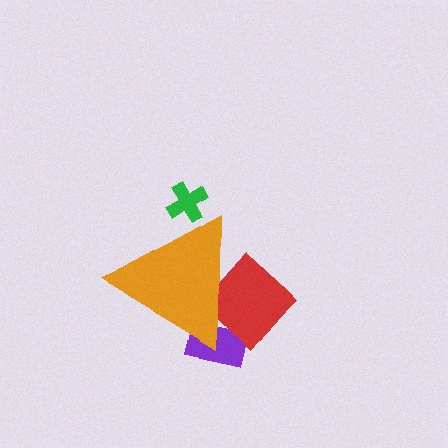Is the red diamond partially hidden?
Yes, the red diamond is partially hidden behind the orange triangle.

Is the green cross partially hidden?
Yes, the green cross is partially hidden behind the orange triangle.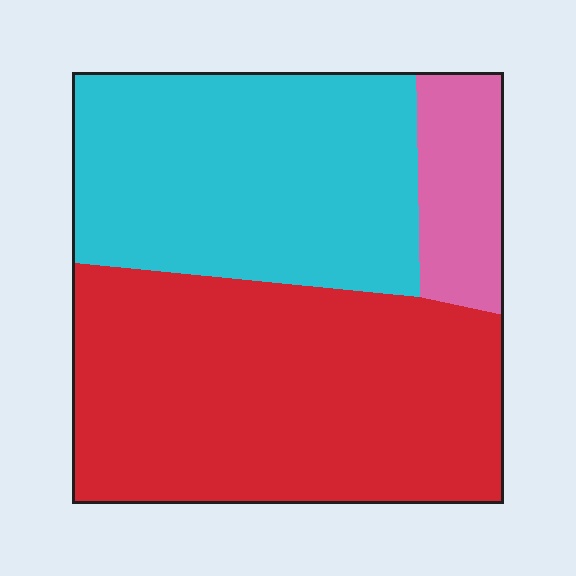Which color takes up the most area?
Red, at roughly 50%.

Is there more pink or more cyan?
Cyan.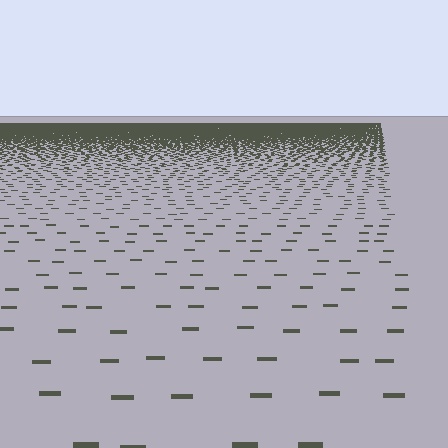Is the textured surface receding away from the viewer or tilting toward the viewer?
The surface is receding away from the viewer. Texture elements get smaller and denser toward the top.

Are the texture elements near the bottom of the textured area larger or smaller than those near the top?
Larger. Near the bottom, elements are closer to the viewer and appear at a bigger on-screen size.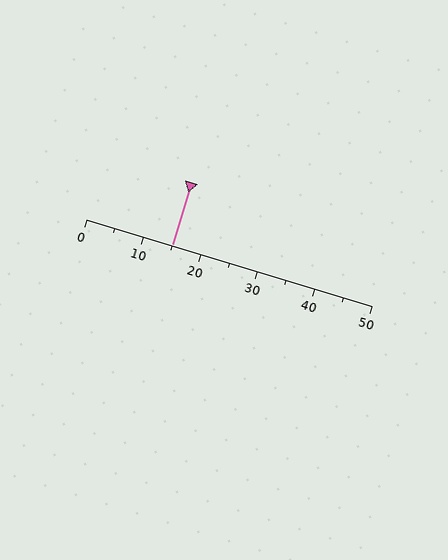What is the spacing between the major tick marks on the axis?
The major ticks are spaced 10 apart.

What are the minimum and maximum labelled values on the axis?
The axis runs from 0 to 50.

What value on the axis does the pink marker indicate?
The marker indicates approximately 15.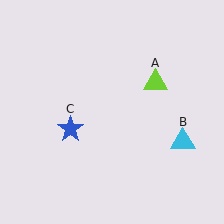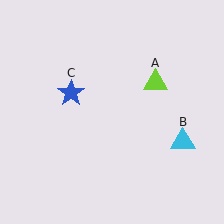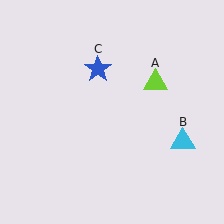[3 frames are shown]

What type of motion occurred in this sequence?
The blue star (object C) rotated clockwise around the center of the scene.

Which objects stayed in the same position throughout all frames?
Lime triangle (object A) and cyan triangle (object B) remained stationary.